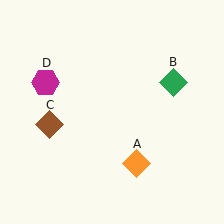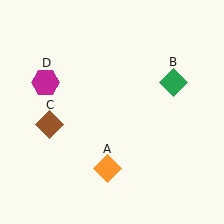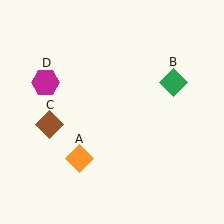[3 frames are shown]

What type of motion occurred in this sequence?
The orange diamond (object A) rotated clockwise around the center of the scene.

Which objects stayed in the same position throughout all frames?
Green diamond (object B) and brown diamond (object C) and magenta hexagon (object D) remained stationary.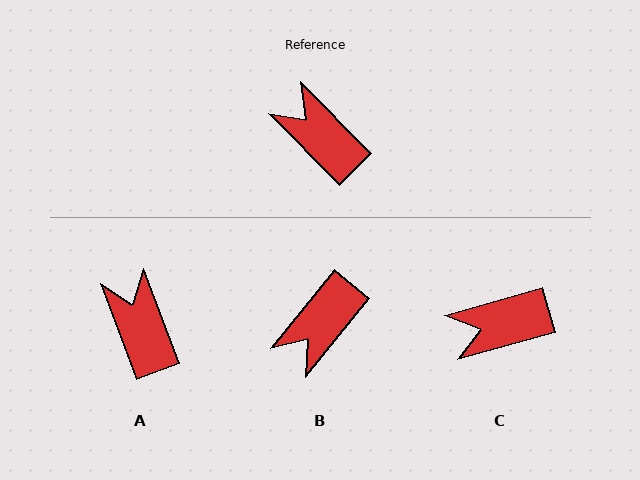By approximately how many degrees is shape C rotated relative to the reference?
Approximately 61 degrees counter-clockwise.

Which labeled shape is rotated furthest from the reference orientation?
B, about 96 degrees away.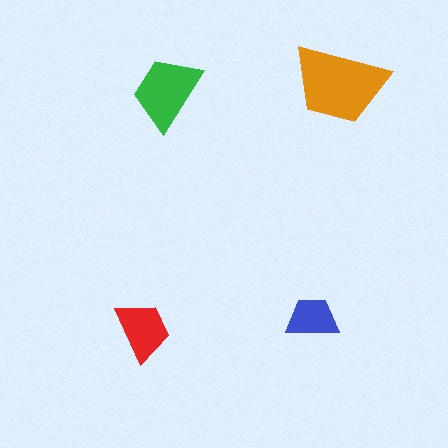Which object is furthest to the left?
The red trapezoid is leftmost.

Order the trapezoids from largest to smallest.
the orange one, the green one, the red one, the blue one.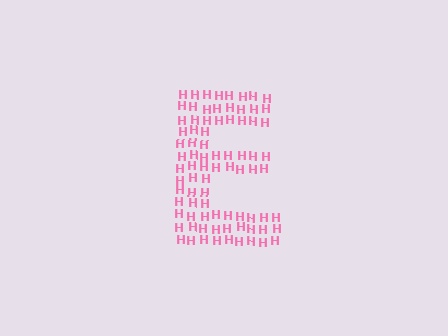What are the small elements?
The small elements are letter H's.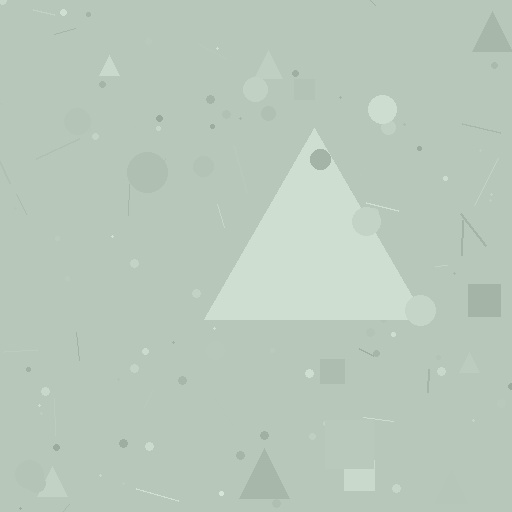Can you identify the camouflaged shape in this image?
The camouflaged shape is a triangle.